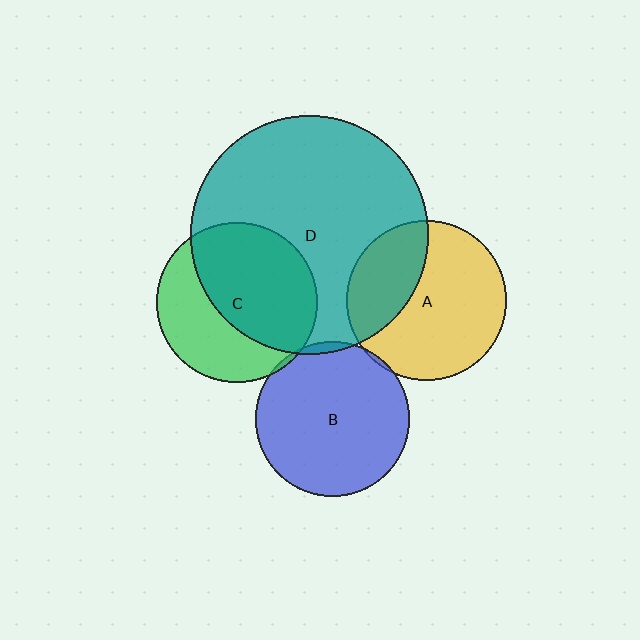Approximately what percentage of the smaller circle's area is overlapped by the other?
Approximately 30%.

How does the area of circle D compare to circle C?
Approximately 2.2 times.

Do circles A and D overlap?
Yes.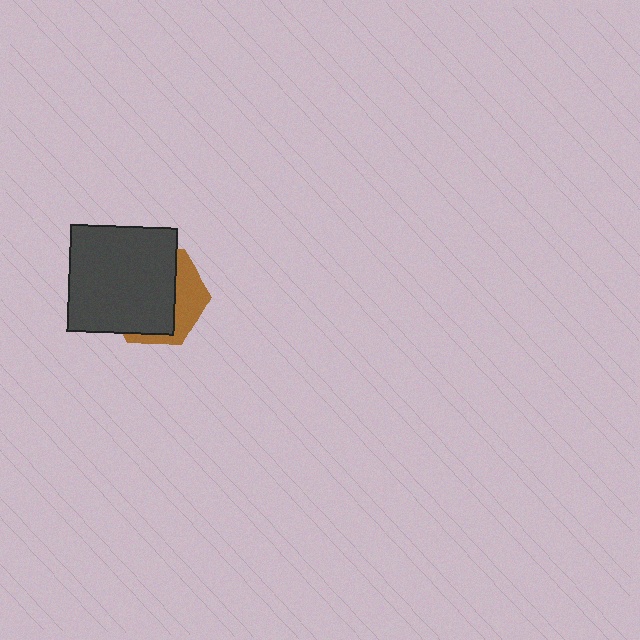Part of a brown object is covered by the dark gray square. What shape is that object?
It is a hexagon.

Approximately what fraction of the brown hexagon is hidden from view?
Roughly 69% of the brown hexagon is hidden behind the dark gray square.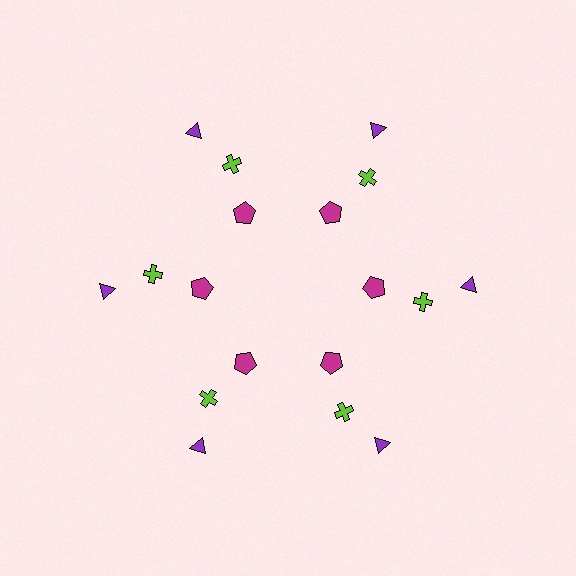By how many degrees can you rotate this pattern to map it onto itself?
The pattern maps onto itself every 60 degrees of rotation.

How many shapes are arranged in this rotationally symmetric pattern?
There are 18 shapes, arranged in 6 groups of 3.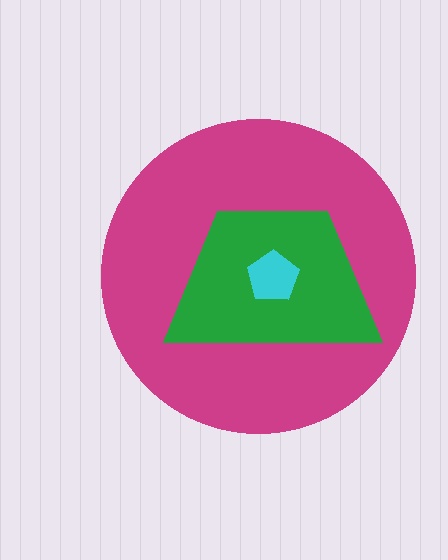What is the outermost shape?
The magenta circle.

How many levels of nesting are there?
3.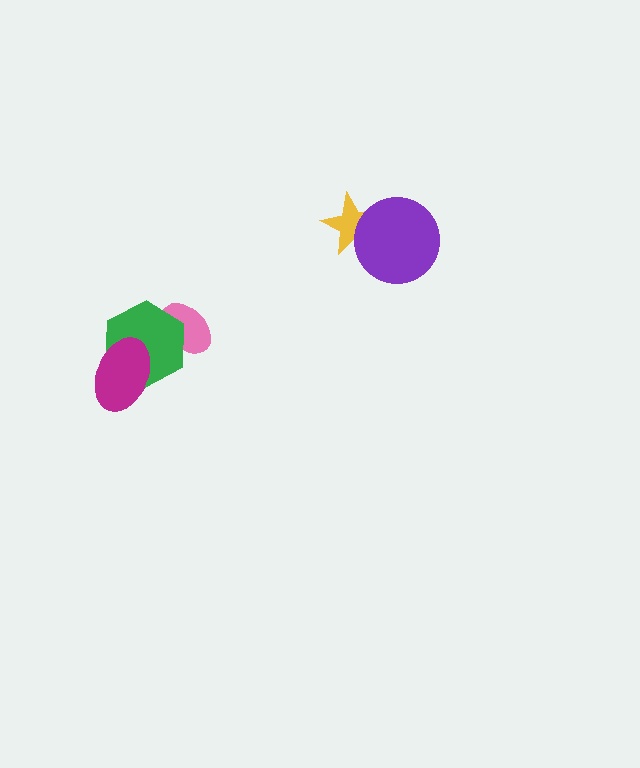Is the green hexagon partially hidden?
Yes, it is partially covered by another shape.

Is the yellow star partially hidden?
Yes, it is partially covered by another shape.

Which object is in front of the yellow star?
The purple circle is in front of the yellow star.